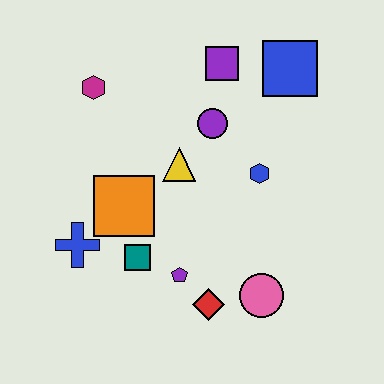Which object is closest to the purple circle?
The yellow triangle is closest to the purple circle.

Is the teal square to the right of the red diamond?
No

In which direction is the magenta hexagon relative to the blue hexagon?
The magenta hexagon is to the left of the blue hexagon.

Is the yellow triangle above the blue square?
No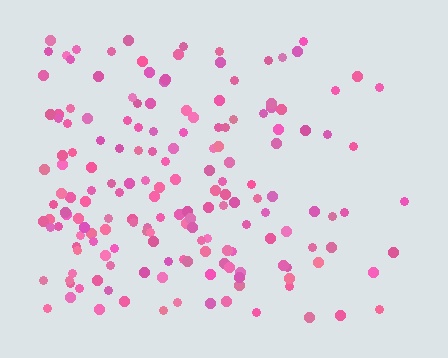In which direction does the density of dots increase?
From right to left, with the left side densest.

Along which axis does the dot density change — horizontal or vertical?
Horizontal.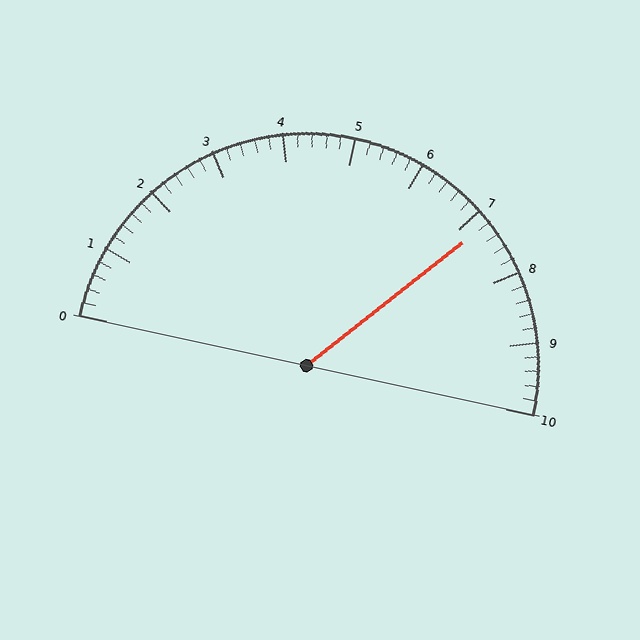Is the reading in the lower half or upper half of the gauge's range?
The reading is in the upper half of the range (0 to 10).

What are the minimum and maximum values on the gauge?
The gauge ranges from 0 to 10.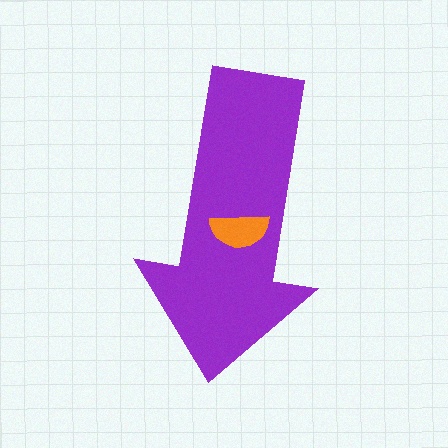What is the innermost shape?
The orange semicircle.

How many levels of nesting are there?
2.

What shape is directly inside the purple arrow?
The orange semicircle.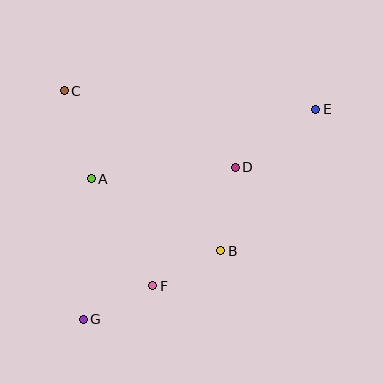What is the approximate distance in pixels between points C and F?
The distance between C and F is approximately 214 pixels.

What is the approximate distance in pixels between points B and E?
The distance between B and E is approximately 170 pixels.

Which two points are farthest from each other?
Points E and G are farthest from each other.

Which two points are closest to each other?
Points B and F are closest to each other.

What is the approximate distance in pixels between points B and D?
The distance between B and D is approximately 85 pixels.